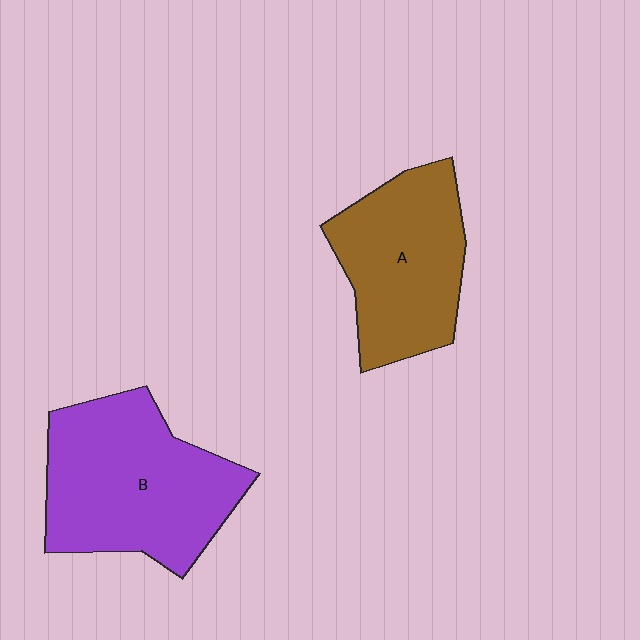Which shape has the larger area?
Shape B (purple).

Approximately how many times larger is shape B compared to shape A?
Approximately 1.3 times.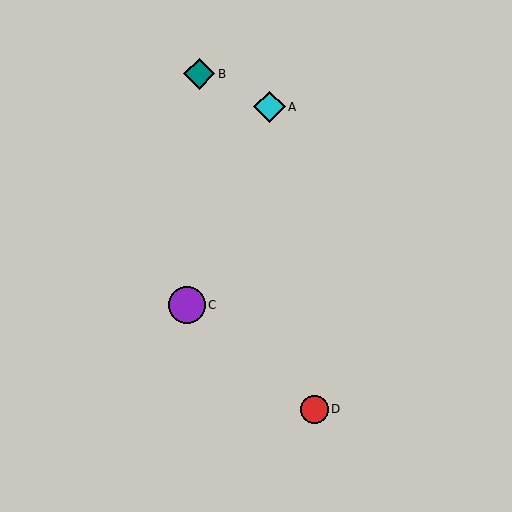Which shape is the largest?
The purple circle (labeled C) is the largest.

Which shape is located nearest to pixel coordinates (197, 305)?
The purple circle (labeled C) at (187, 305) is nearest to that location.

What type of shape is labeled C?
Shape C is a purple circle.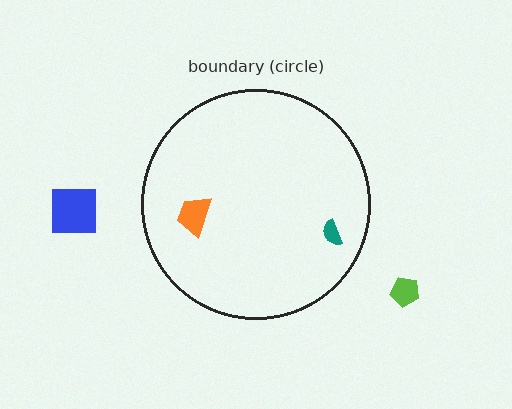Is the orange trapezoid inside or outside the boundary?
Inside.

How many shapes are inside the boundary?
2 inside, 2 outside.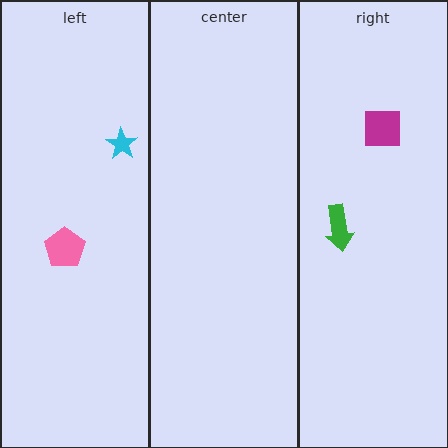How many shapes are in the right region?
2.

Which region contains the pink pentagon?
The left region.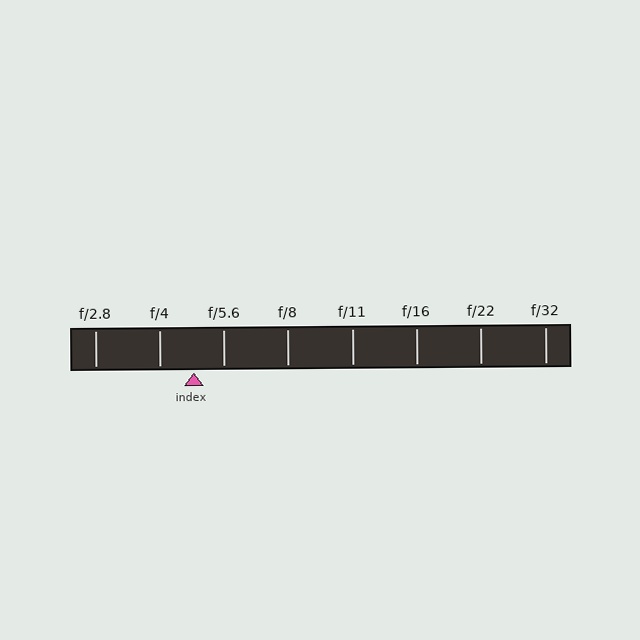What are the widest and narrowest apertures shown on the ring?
The widest aperture shown is f/2.8 and the narrowest is f/32.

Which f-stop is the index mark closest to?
The index mark is closest to f/5.6.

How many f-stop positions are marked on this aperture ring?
There are 8 f-stop positions marked.